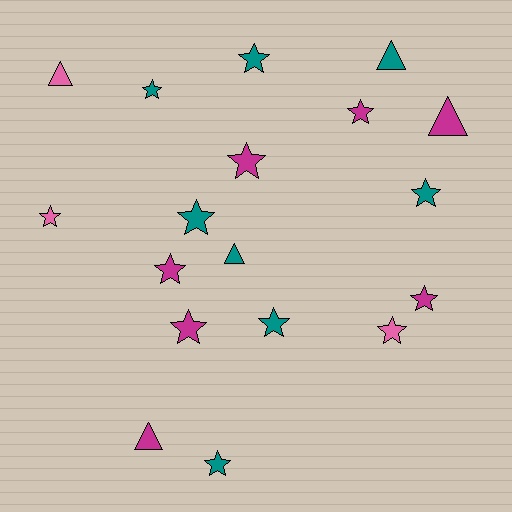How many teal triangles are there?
There are 2 teal triangles.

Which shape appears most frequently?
Star, with 13 objects.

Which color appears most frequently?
Teal, with 8 objects.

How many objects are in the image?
There are 18 objects.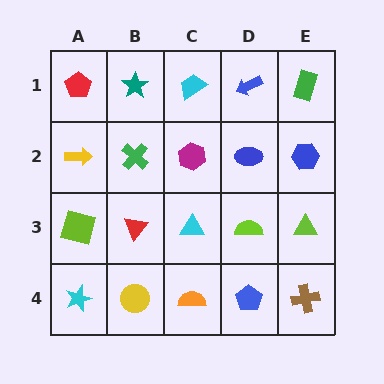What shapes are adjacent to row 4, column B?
A red triangle (row 3, column B), a cyan star (row 4, column A), an orange semicircle (row 4, column C).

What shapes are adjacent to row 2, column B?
A teal star (row 1, column B), a red triangle (row 3, column B), a yellow arrow (row 2, column A), a magenta hexagon (row 2, column C).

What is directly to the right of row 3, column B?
A cyan triangle.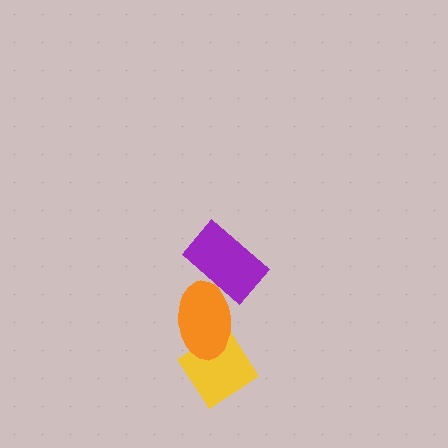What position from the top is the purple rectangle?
The purple rectangle is 1st from the top.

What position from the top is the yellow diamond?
The yellow diamond is 3rd from the top.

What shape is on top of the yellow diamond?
The orange ellipse is on top of the yellow diamond.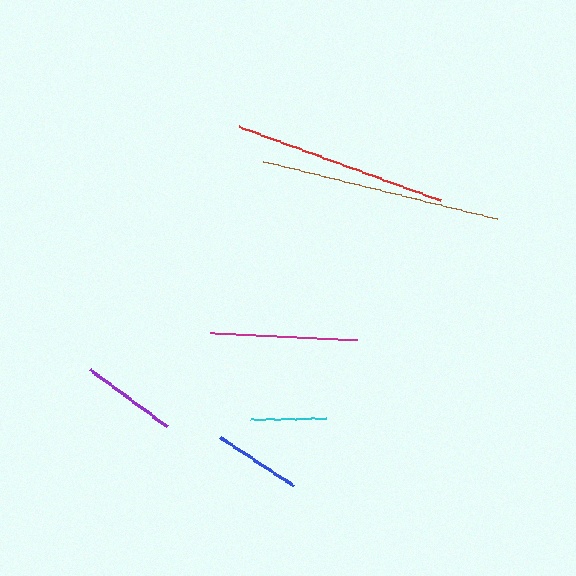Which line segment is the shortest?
The cyan line is the shortest at approximately 75 pixels.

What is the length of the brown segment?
The brown segment is approximately 240 pixels long.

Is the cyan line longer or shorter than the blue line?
The blue line is longer than the cyan line.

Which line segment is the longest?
The brown line is the longest at approximately 240 pixels.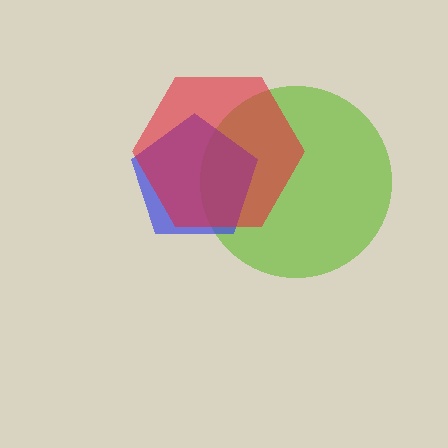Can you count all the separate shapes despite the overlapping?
Yes, there are 3 separate shapes.